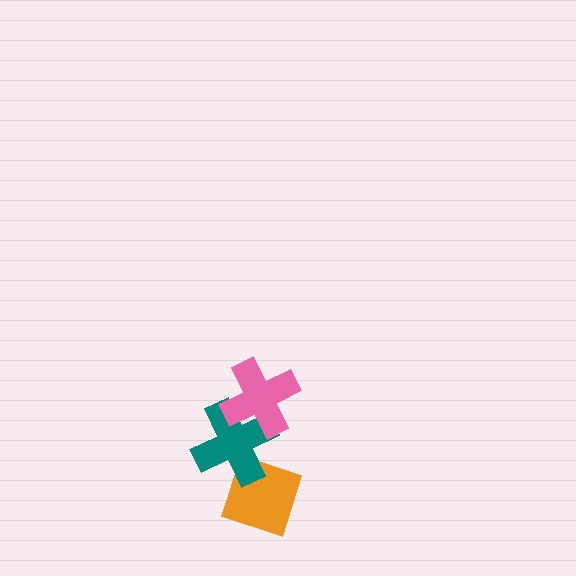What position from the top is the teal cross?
The teal cross is 2nd from the top.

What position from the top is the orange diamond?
The orange diamond is 3rd from the top.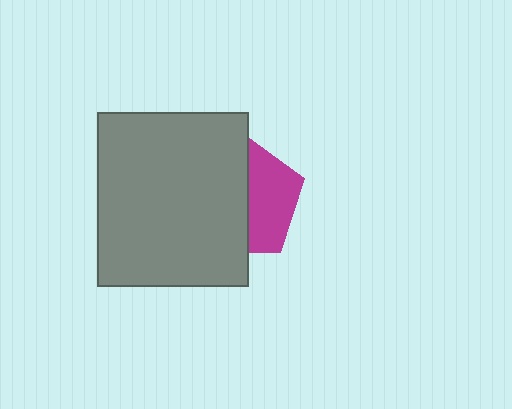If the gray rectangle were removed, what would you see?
You would see the complete magenta pentagon.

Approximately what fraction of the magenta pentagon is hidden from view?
Roughly 59% of the magenta pentagon is hidden behind the gray rectangle.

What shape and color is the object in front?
The object in front is a gray rectangle.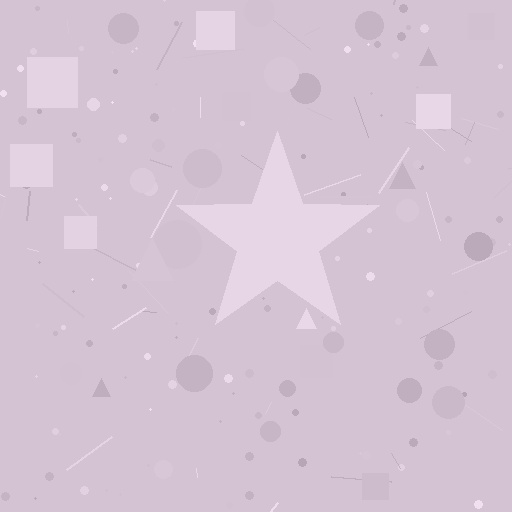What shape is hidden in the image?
A star is hidden in the image.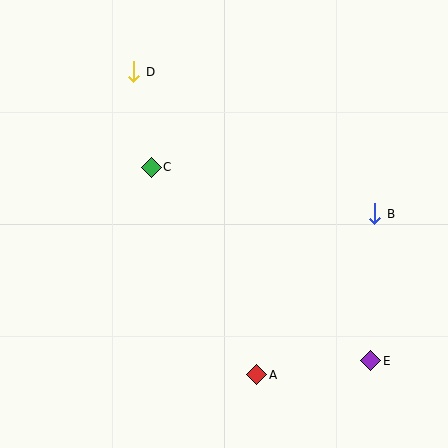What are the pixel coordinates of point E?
Point E is at (370, 361).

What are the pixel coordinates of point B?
Point B is at (375, 214).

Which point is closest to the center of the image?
Point C at (151, 167) is closest to the center.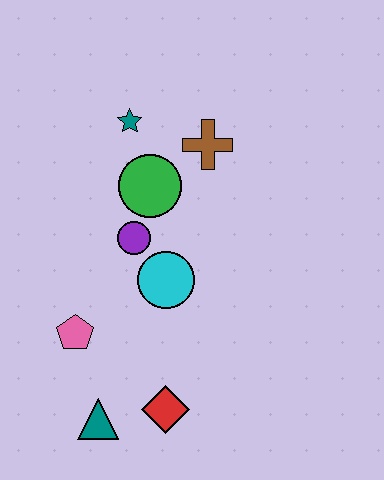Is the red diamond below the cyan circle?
Yes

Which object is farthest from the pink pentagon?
The brown cross is farthest from the pink pentagon.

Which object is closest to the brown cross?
The green circle is closest to the brown cross.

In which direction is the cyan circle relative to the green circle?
The cyan circle is below the green circle.